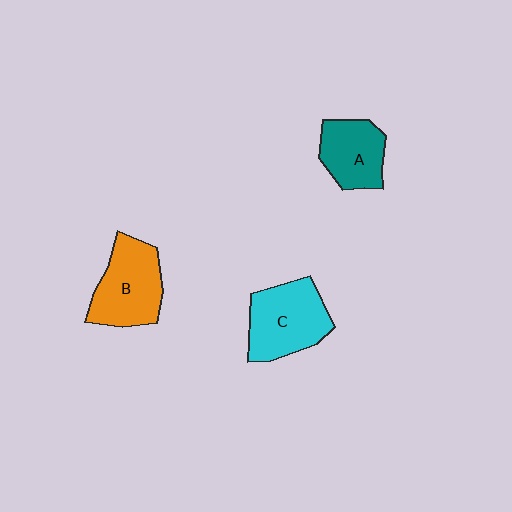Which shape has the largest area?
Shape C (cyan).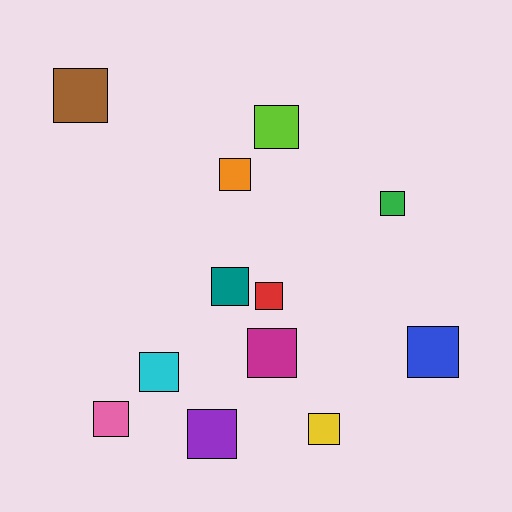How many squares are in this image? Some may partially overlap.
There are 12 squares.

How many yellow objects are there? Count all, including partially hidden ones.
There is 1 yellow object.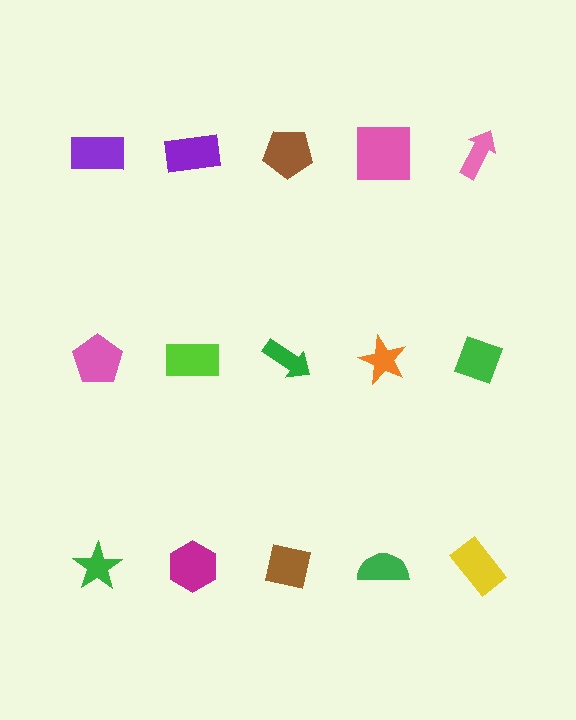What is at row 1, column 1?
A purple rectangle.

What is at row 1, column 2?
A purple rectangle.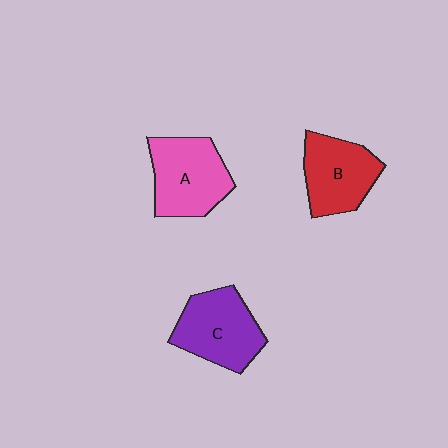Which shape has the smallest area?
Shape B (red).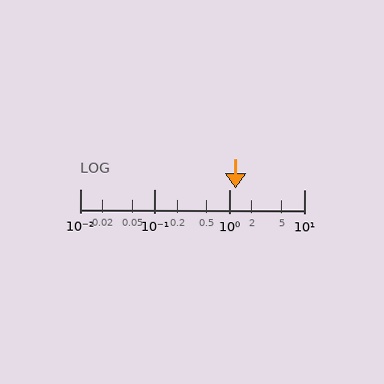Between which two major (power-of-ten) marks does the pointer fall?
The pointer is between 1 and 10.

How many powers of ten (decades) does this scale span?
The scale spans 3 decades, from 0.01 to 10.